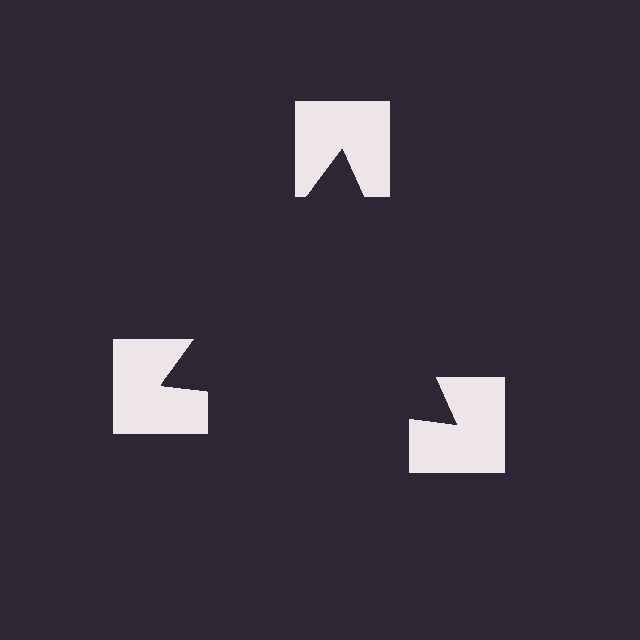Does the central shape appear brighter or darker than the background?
It typically appears slightly darker than the background, even though no actual brightness change is drawn.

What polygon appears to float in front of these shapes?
An illusory triangle — its edges are inferred from the aligned wedge cuts in the notched squares, not physically drawn.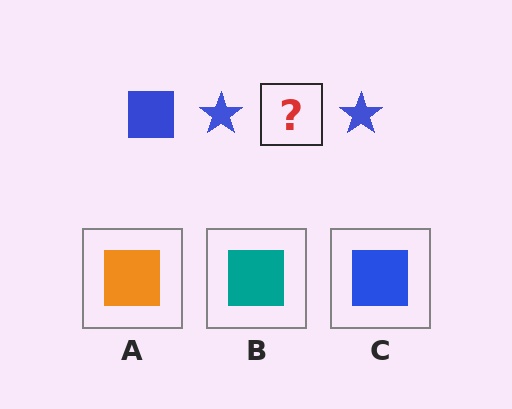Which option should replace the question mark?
Option C.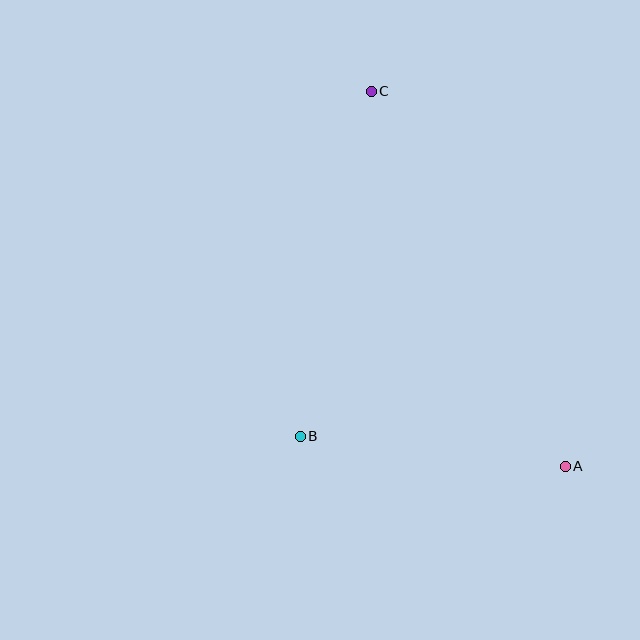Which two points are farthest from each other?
Points A and C are farthest from each other.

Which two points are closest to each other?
Points A and B are closest to each other.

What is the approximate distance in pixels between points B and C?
The distance between B and C is approximately 352 pixels.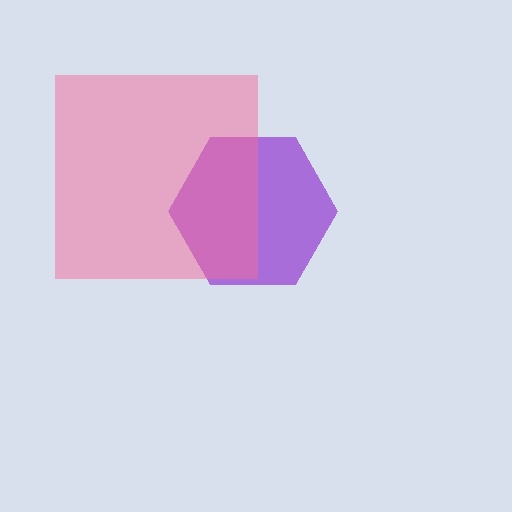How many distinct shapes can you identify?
There are 2 distinct shapes: a purple hexagon, a pink square.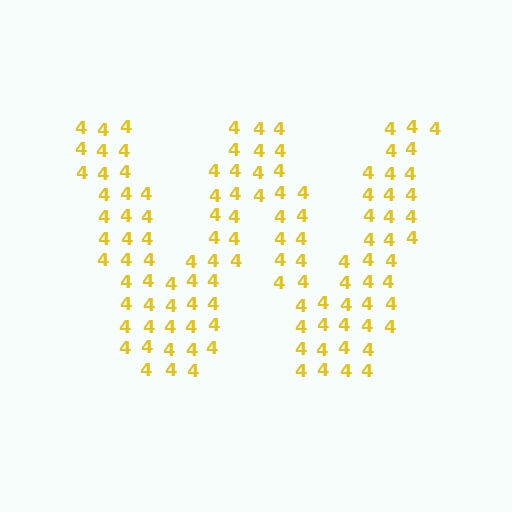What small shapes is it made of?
It is made of small digit 4's.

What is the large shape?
The large shape is the letter W.